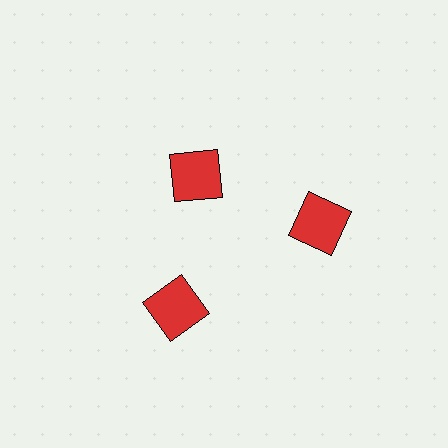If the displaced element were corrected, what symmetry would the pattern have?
It would have 3-fold rotational symmetry — the pattern would map onto itself every 120 degrees.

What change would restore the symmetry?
The symmetry would be restored by moving it outward, back onto the ring so that all 3 squares sit at equal angles and equal distance from the center.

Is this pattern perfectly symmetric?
No. The 3 red squares are arranged in a ring, but one element near the 11 o'clock position is pulled inward toward the center, breaking the 3-fold rotational symmetry.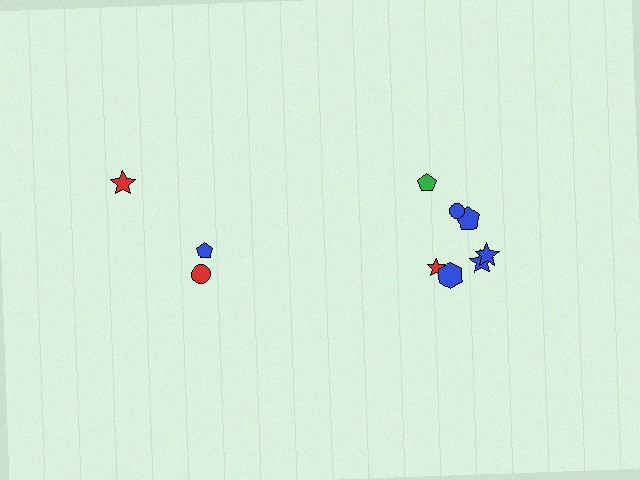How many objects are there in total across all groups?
There are 10 objects.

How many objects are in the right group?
There are 7 objects.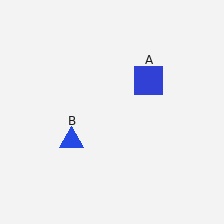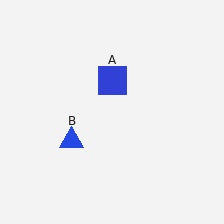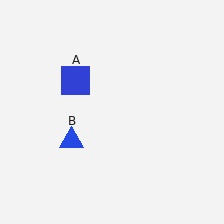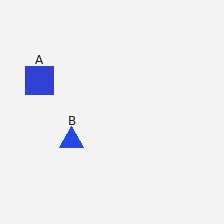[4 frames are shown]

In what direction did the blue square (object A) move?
The blue square (object A) moved left.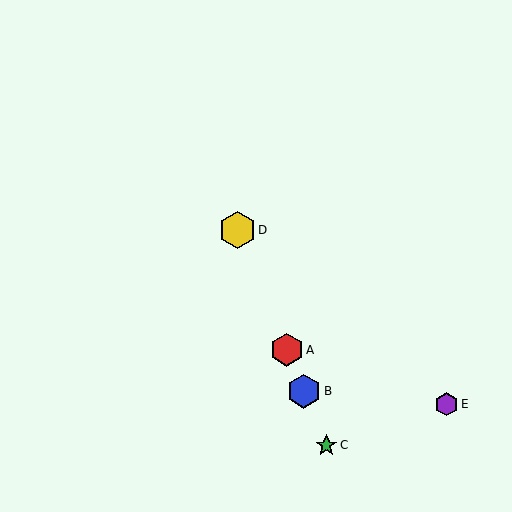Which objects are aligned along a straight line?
Objects A, B, C, D are aligned along a straight line.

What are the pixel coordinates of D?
Object D is at (237, 230).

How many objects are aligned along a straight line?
4 objects (A, B, C, D) are aligned along a straight line.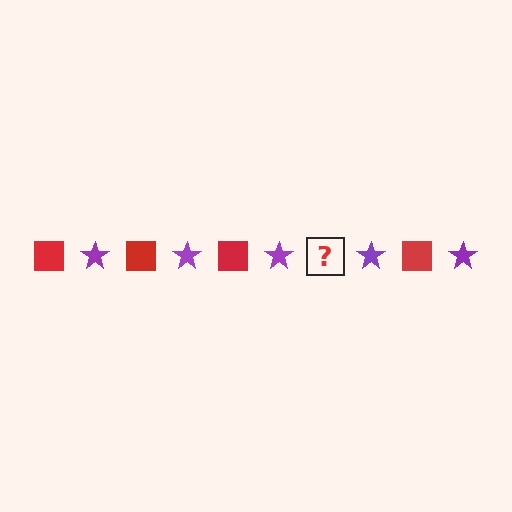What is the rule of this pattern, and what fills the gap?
The rule is that the pattern alternates between red square and purple star. The gap should be filled with a red square.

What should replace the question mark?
The question mark should be replaced with a red square.